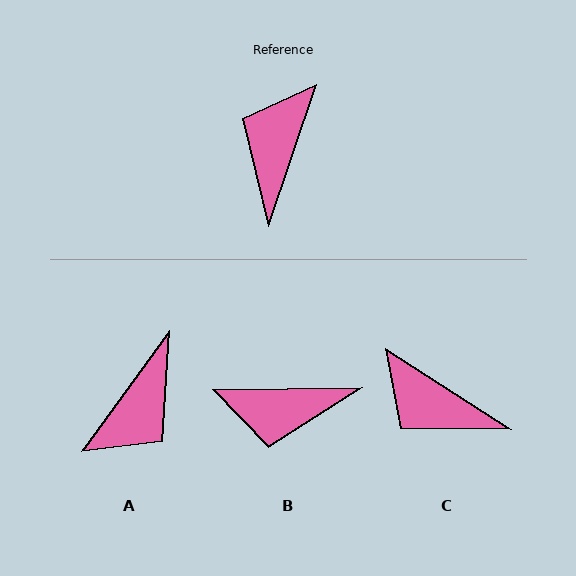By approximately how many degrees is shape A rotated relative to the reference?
Approximately 163 degrees counter-clockwise.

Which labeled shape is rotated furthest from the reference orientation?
A, about 163 degrees away.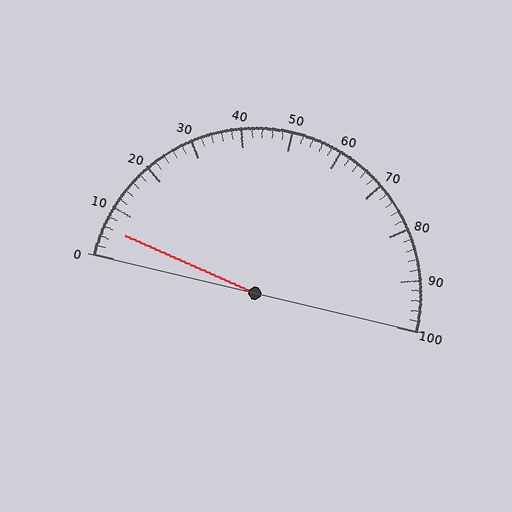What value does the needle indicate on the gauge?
The needle indicates approximately 6.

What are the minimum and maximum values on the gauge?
The gauge ranges from 0 to 100.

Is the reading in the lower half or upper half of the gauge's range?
The reading is in the lower half of the range (0 to 100).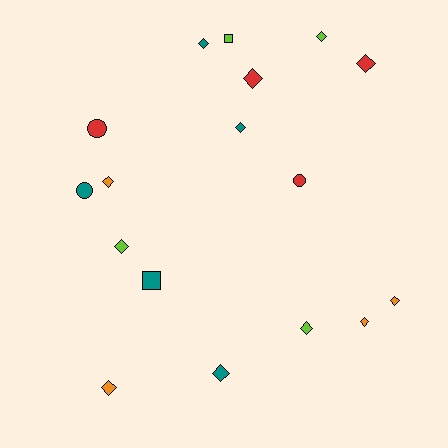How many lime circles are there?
There are no lime circles.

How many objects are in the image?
There are 17 objects.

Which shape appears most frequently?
Diamond, with 12 objects.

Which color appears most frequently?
Teal, with 5 objects.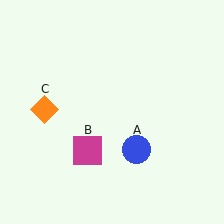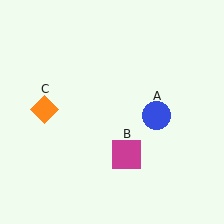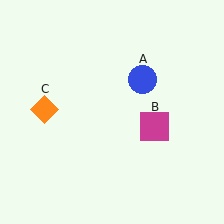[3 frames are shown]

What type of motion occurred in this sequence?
The blue circle (object A), magenta square (object B) rotated counterclockwise around the center of the scene.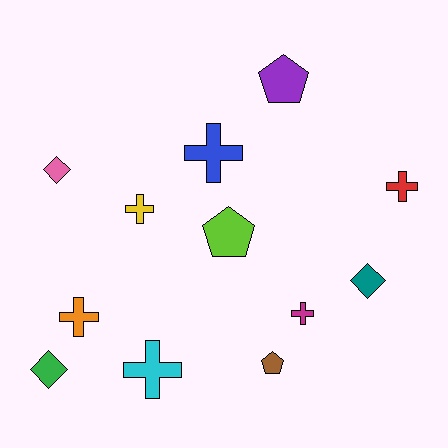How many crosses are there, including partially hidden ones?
There are 6 crosses.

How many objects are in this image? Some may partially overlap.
There are 12 objects.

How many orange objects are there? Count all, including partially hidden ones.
There is 1 orange object.